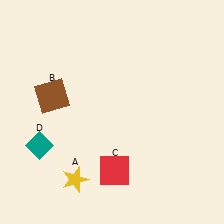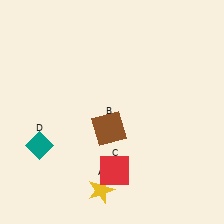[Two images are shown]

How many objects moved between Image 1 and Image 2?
2 objects moved between the two images.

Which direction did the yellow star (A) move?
The yellow star (A) moved right.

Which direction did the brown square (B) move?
The brown square (B) moved right.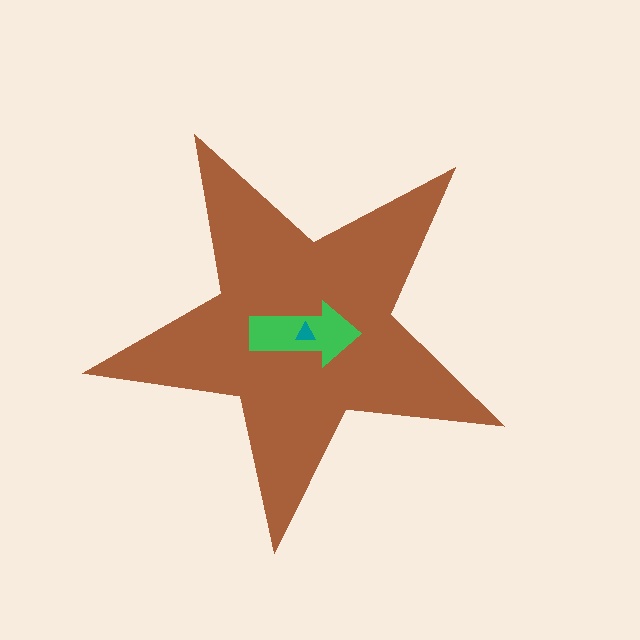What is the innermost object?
The teal triangle.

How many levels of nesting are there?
3.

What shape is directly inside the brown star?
The green arrow.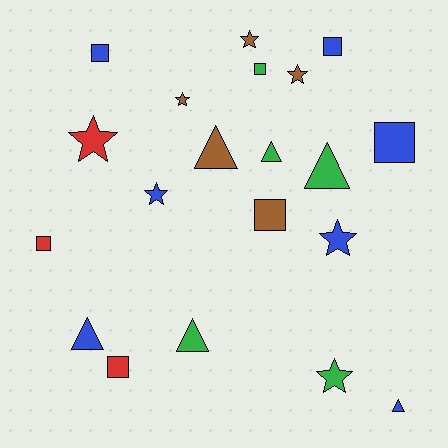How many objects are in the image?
There are 20 objects.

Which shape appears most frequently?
Square, with 7 objects.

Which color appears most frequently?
Blue, with 7 objects.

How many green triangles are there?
There are 3 green triangles.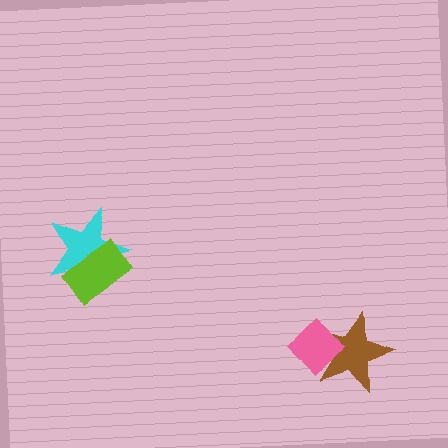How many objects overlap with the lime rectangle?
1 object overlaps with the lime rectangle.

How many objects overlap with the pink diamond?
1 object overlaps with the pink diamond.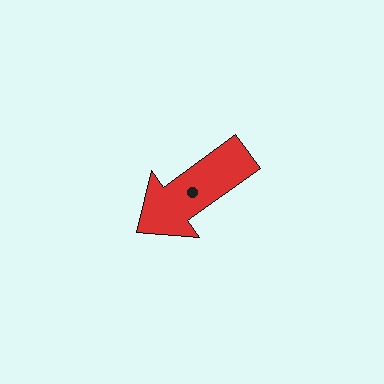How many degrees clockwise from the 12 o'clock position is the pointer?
Approximately 234 degrees.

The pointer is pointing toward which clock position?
Roughly 8 o'clock.